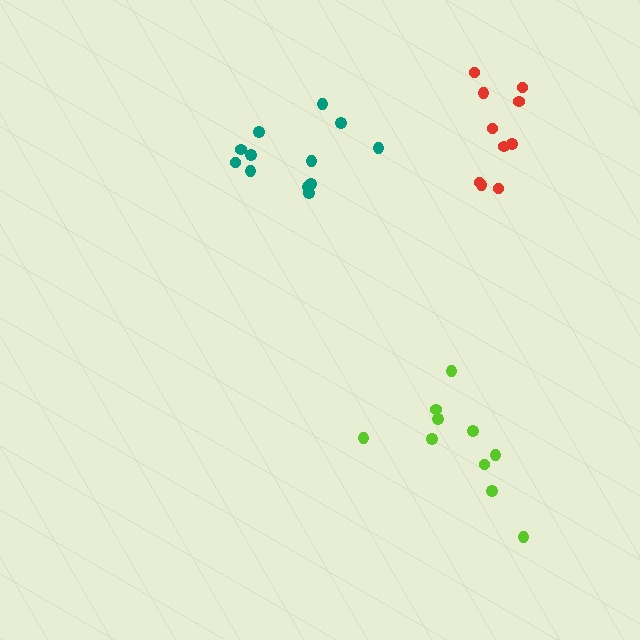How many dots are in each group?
Group 1: 10 dots, Group 2: 12 dots, Group 3: 10 dots (32 total).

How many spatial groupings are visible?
There are 3 spatial groupings.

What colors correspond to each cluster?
The clusters are colored: lime, teal, red.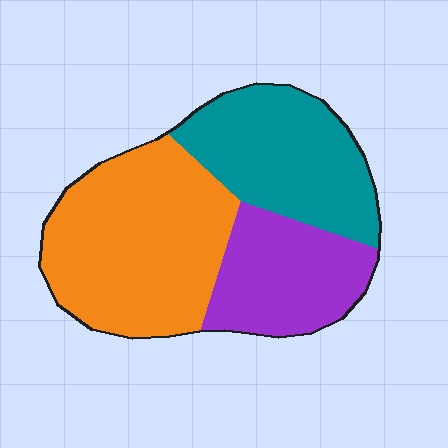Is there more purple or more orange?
Orange.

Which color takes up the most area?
Orange, at roughly 45%.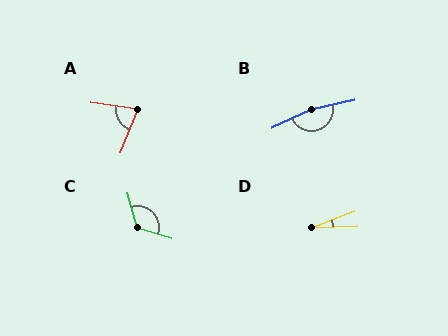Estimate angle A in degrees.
Approximately 76 degrees.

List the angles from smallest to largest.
D (19°), A (76°), C (123°), B (167°).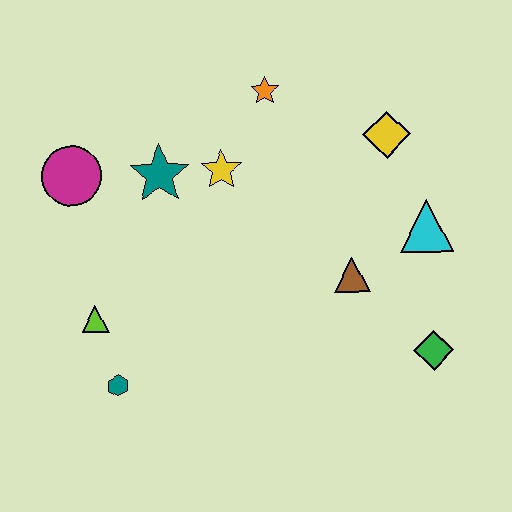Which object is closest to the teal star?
The yellow star is closest to the teal star.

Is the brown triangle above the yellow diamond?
No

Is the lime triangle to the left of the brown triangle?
Yes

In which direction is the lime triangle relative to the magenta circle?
The lime triangle is below the magenta circle.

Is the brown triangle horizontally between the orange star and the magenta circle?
No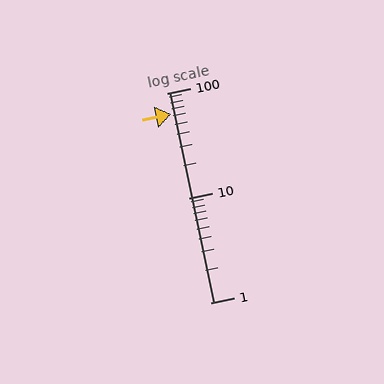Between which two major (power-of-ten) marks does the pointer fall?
The pointer is between 10 and 100.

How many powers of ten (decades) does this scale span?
The scale spans 2 decades, from 1 to 100.